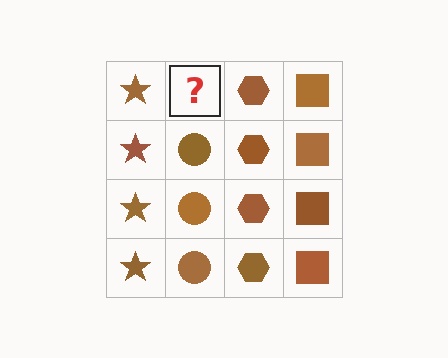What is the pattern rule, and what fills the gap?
The rule is that each column has a consistent shape. The gap should be filled with a brown circle.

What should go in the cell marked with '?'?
The missing cell should contain a brown circle.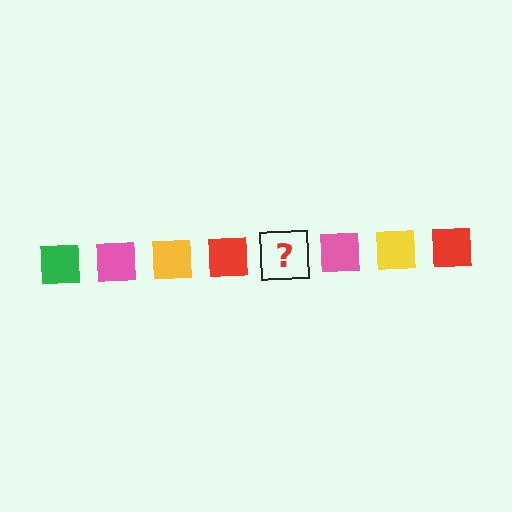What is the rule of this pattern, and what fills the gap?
The rule is that the pattern cycles through green, pink, yellow, red squares. The gap should be filled with a green square.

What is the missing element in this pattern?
The missing element is a green square.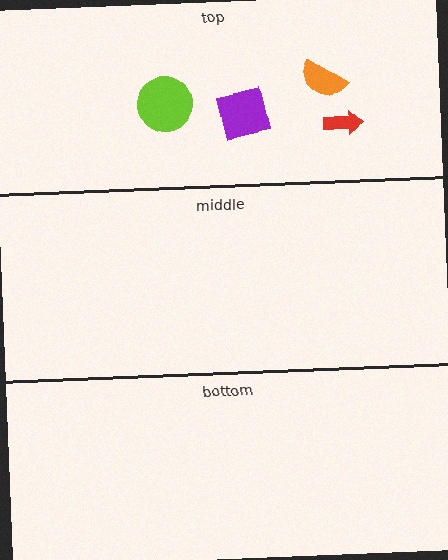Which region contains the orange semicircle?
The top region.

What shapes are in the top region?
The purple square, the lime circle, the orange semicircle, the red arrow.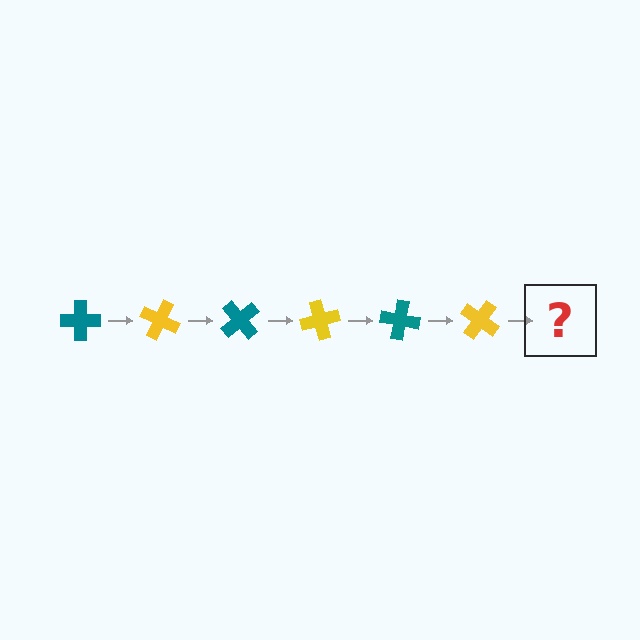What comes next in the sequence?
The next element should be a teal cross, rotated 150 degrees from the start.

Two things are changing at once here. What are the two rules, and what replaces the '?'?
The two rules are that it rotates 25 degrees each step and the color cycles through teal and yellow. The '?' should be a teal cross, rotated 150 degrees from the start.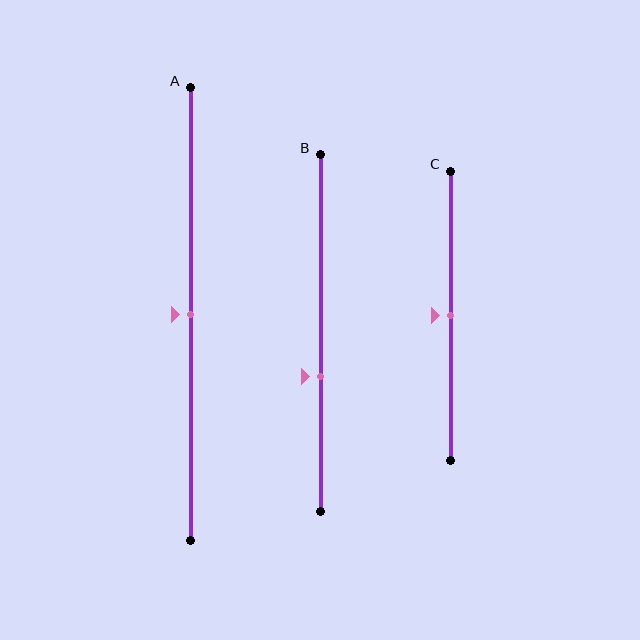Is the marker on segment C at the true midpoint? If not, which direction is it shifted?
Yes, the marker on segment C is at the true midpoint.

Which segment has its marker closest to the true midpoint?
Segment A has its marker closest to the true midpoint.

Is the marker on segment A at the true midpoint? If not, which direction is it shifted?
Yes, the marker on segment A is at the true midpoint.